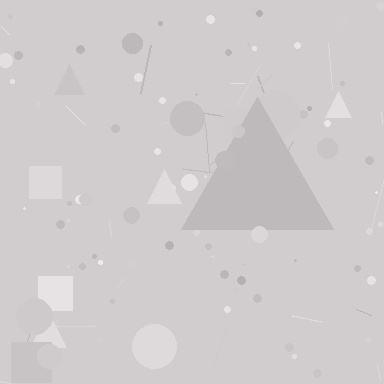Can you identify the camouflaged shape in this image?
The camouflaged shape is a triangle.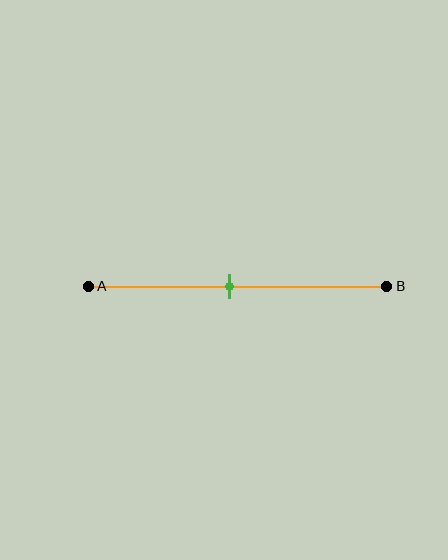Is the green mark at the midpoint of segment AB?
Yes, the mark is approximately at the midpoint.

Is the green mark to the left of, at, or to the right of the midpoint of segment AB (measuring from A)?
The green mark is approximately at the midpoint of segment AB.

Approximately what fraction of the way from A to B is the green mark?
The green mark is approximately 45% of the way from A to B.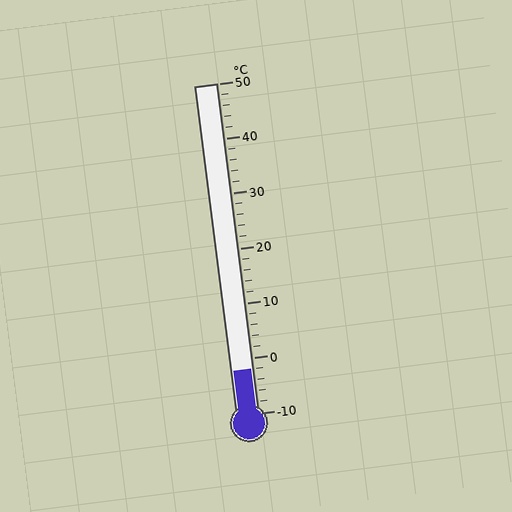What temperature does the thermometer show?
The thermometer shows approximately -2°C.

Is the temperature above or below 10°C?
The temperature is below 10°C.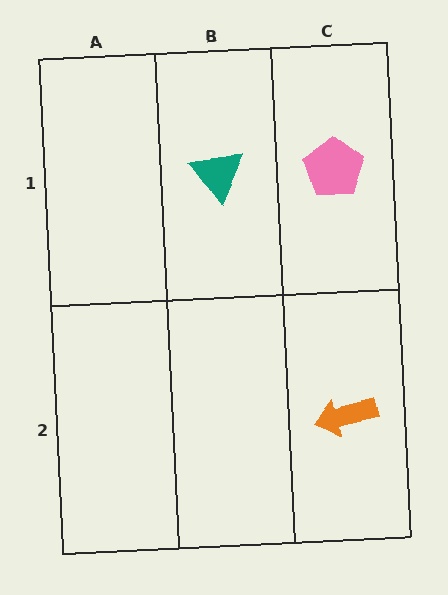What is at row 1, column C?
A pink pentagon.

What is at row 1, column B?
A teal triangle.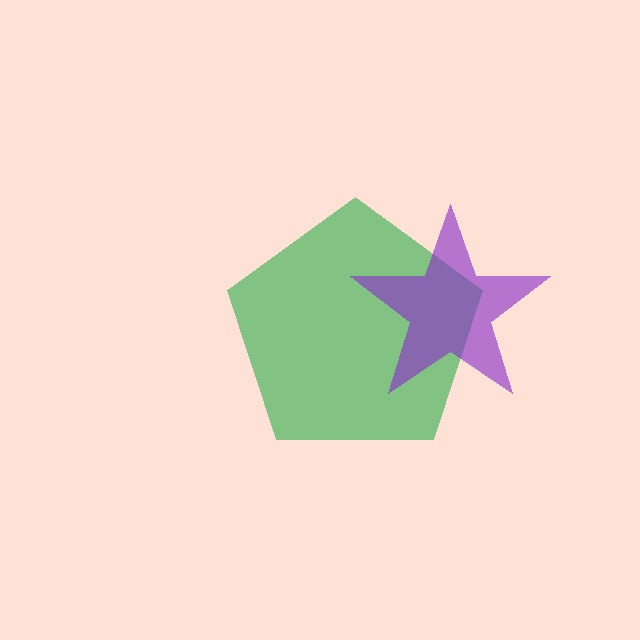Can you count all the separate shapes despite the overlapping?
Yes, there are 2 separate shapes.